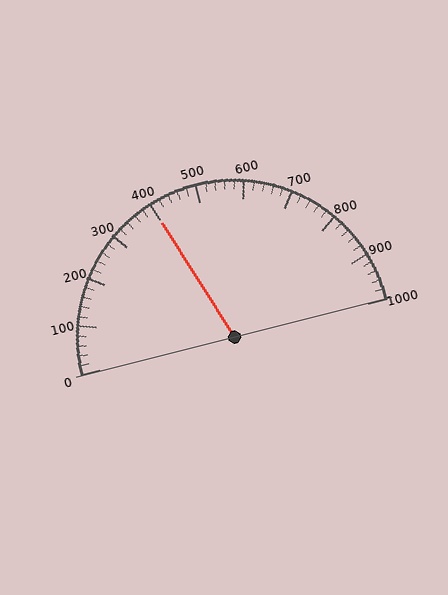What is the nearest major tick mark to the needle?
The nearest major tick mark is 400.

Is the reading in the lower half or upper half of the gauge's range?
The reading is in the lower half of the range (0 to 1000).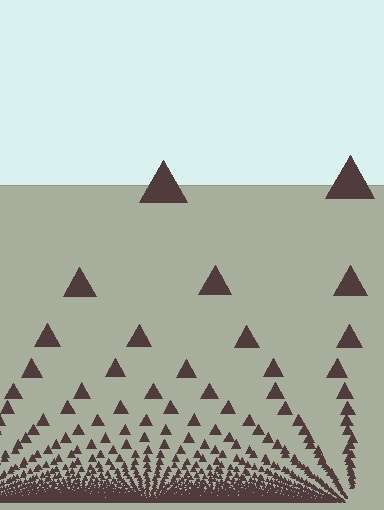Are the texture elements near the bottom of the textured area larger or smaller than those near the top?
Smaller. The gradient is inverted — elements near the bottom are smaller and denser.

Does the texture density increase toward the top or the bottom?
Density increases toward the bottom.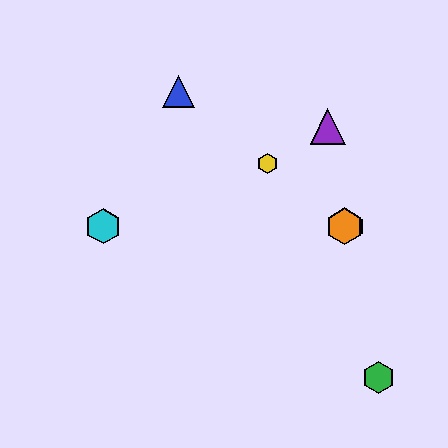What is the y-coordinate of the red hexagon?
The red hexagon is at y≈226.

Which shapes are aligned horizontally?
The red hexagon, the orange hexagon, the cyan hexagon are aligned horizontally.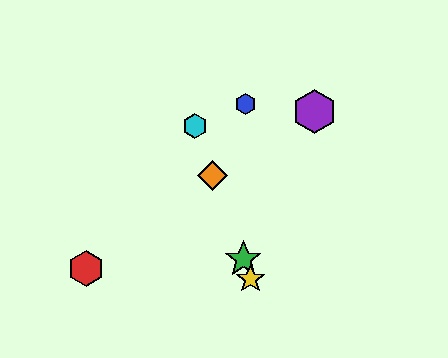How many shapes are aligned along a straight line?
4 shapes (the green star, the yellow star, the orange diamond, the cyan hexagon) are aligned along a straight line.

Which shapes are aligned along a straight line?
The green star, the yellow star, the orange diamond, the cyan hexagon are aligned along a straight line.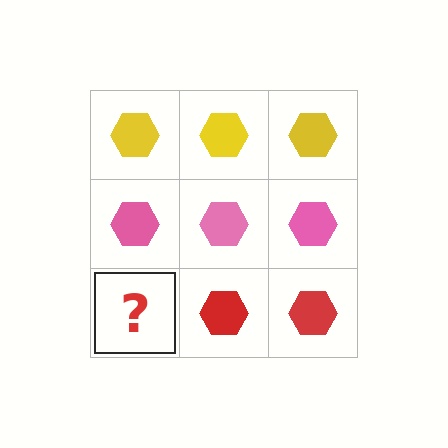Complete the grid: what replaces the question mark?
The question mark should be replaced with a red hexagon.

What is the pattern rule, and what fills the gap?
The rule is that each row has a consistent color. The gap should be filled with a red hexagon.